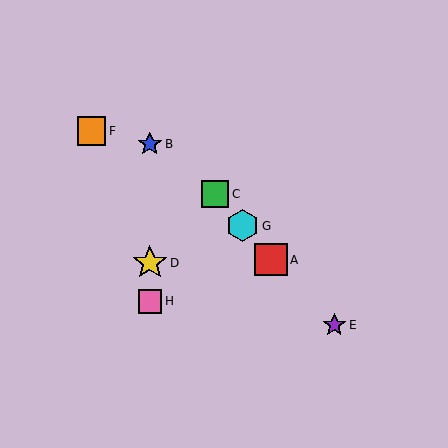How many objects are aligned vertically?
3 objects (B, D, H) are aligned vertically.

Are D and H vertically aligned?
Yes, both are at x≈150.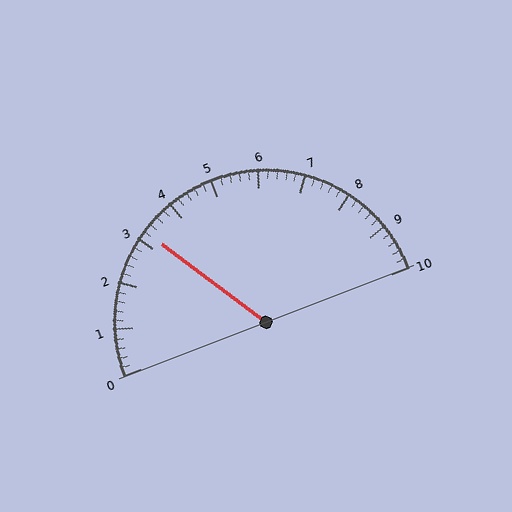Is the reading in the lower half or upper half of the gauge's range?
The reading is in the lower half of the range (0 to 10).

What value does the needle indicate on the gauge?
The needle indicates approximately 3.2.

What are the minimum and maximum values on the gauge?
The gauge ranges from 0 to 10.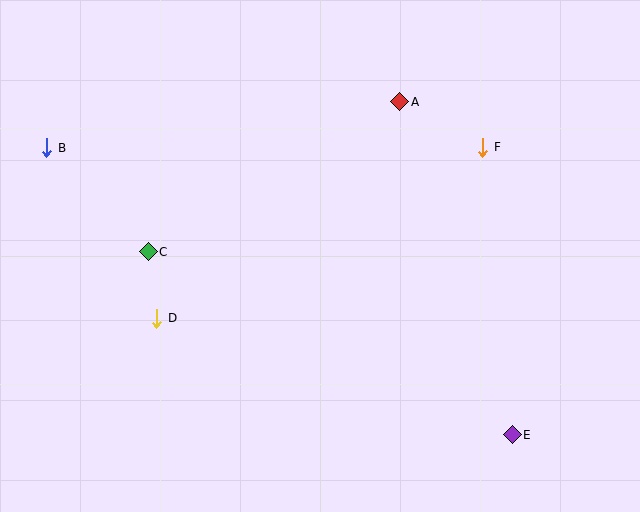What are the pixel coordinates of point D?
Point D is at (157, 318).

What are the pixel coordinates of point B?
Point B is at (47, 148).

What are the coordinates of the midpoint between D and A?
The midpoint between D and A is at (278, 210).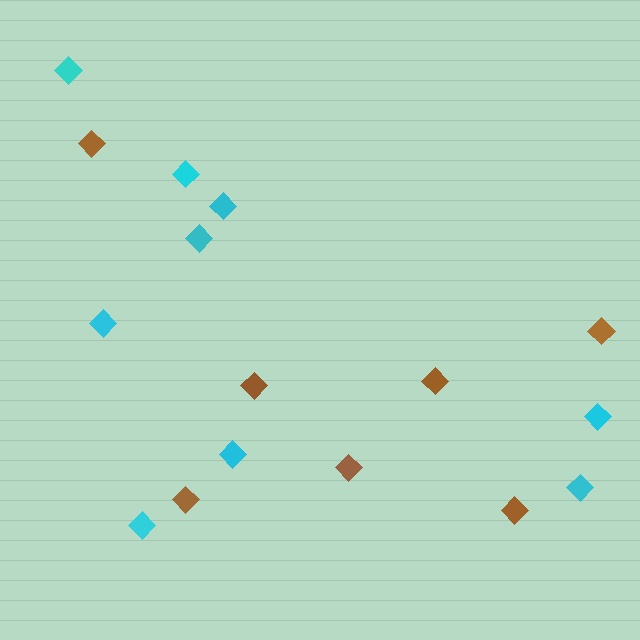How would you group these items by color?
There are 2 groups: one group of cyan diamonds (9) and one group of brown diamonds (7).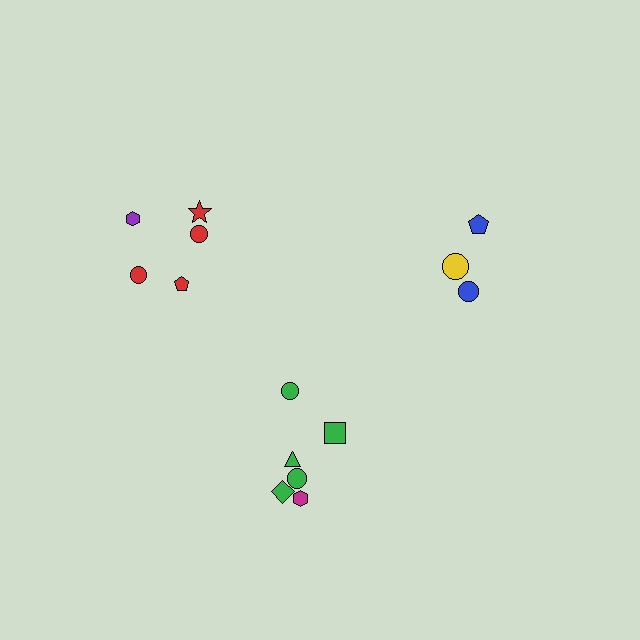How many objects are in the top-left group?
There are 5 objects.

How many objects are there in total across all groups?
There are 14 objects.